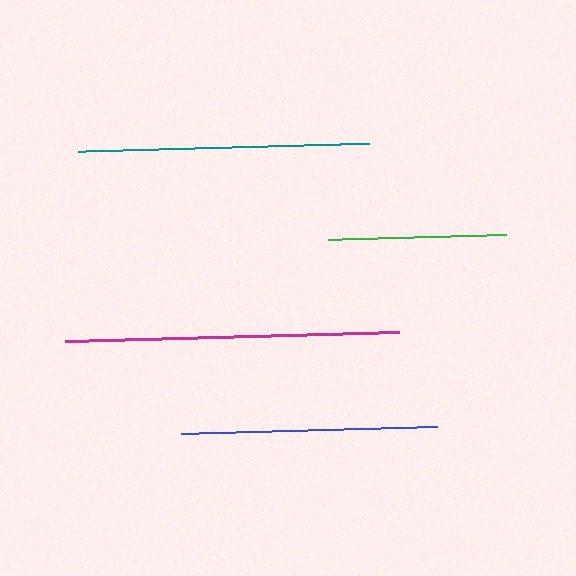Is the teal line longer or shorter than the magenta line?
The magenta line is longer than the teal line.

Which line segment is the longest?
The magenta line is the longest at approximately 334 pixels.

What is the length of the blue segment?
The blue segment is approximately 256 pixels long.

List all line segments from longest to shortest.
From longest to shortest: magenta, teal, blue, green.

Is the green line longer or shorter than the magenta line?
The magenta line is longer than the green line.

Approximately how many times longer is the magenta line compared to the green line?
The magenta line is approximately 1.9 times the length of the green line.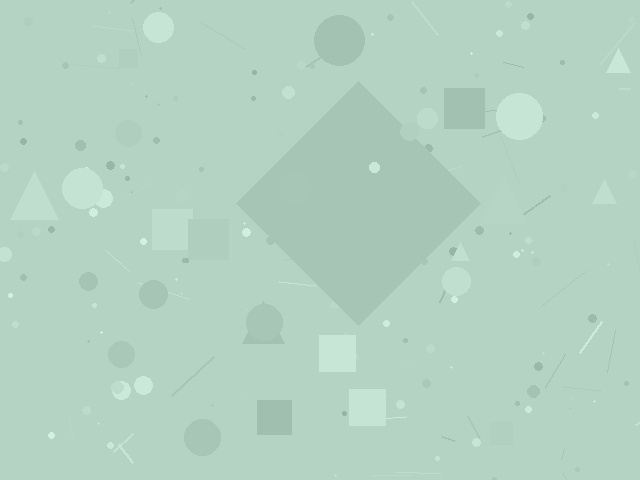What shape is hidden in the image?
A diamond is hidden in the image.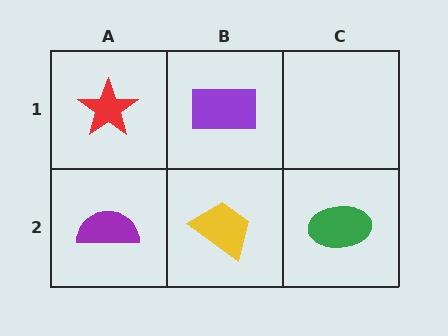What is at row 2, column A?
A purple semicircle.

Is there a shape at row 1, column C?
No, that cell is empty.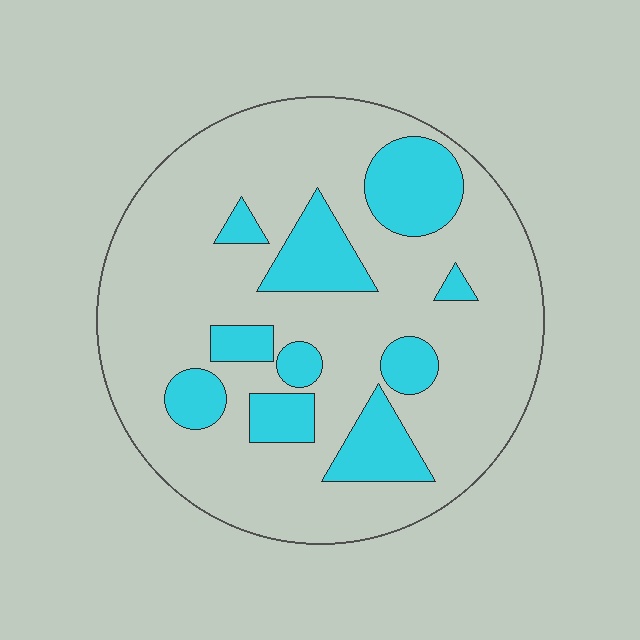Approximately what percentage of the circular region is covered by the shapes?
Approximately 25%.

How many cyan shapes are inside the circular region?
10.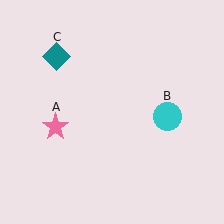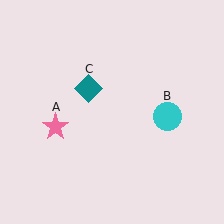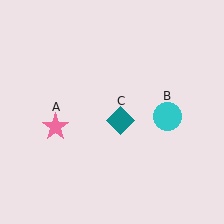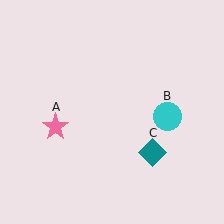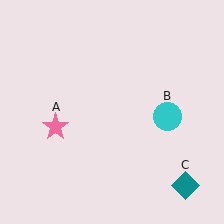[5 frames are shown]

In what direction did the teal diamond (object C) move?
The teal diamond (object C) moved down and to the right.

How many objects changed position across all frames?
1 object changed position: teal diamond (object C).